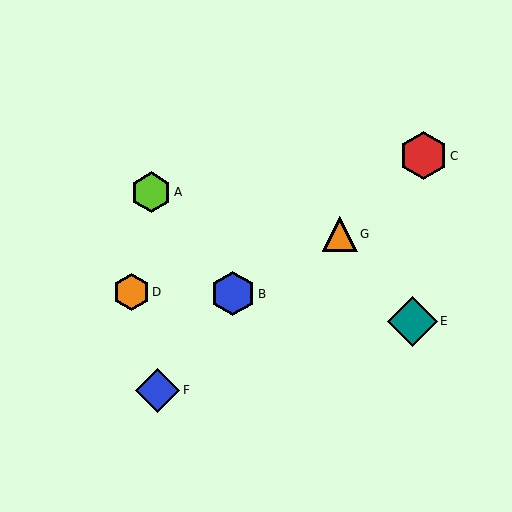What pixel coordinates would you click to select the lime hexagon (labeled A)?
Click at (151, 192) to select the lime hexagon A.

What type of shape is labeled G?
Shape G is an orange triangle.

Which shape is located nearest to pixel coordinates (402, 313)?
The teal diamond (labeled E) at (412, 321) is nearest to that location.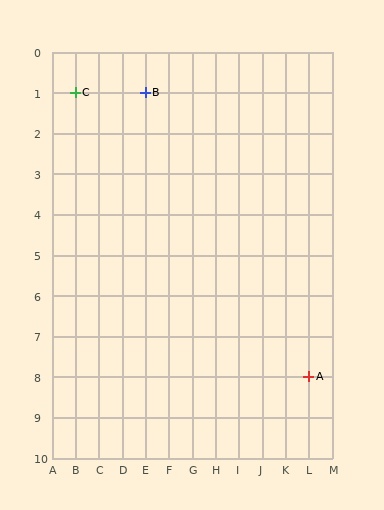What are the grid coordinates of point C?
Point C is at grid coordinates (B, 1).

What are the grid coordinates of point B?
Point B is at grid coordinates (E, 1).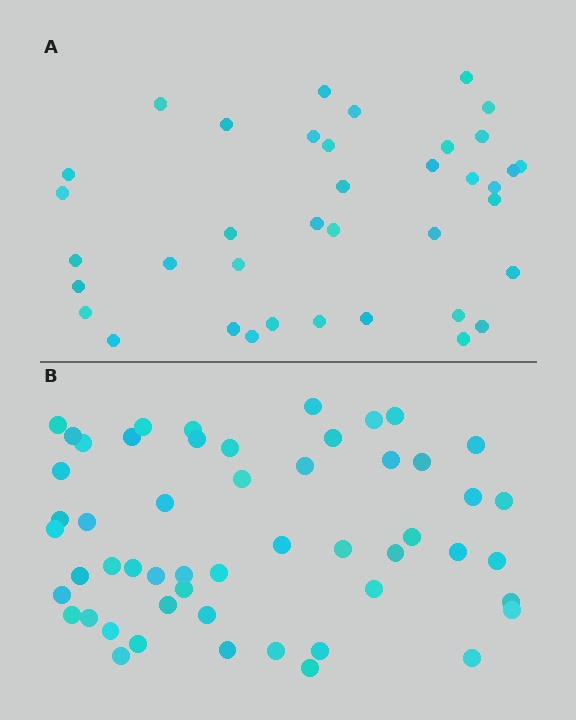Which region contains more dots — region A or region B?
Region B (the bottom region) has more dots.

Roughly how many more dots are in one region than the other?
Region B has approximately 15 more dots than region A.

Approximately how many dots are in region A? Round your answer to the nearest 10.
About 40 dots. (The exact count is 38, which rounds to 40.)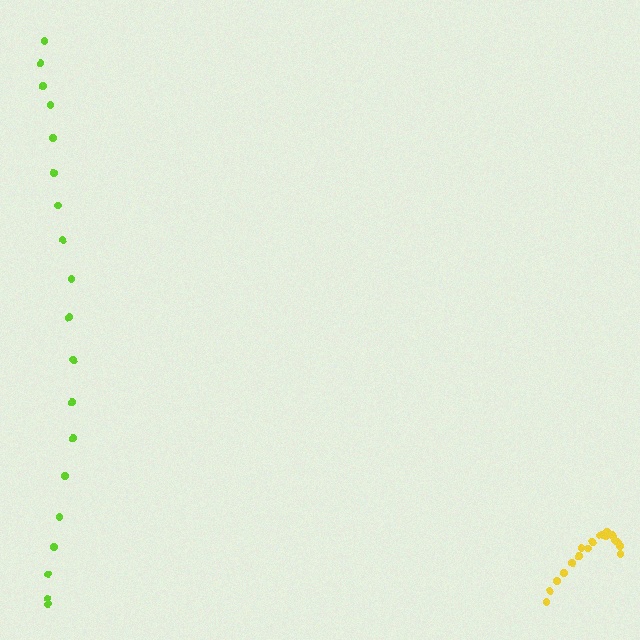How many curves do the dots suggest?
There are 2 distinct paths.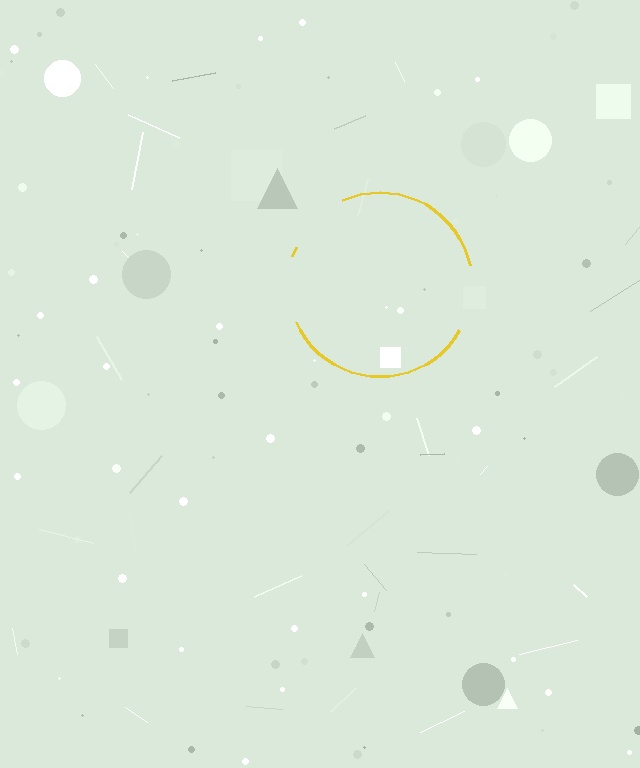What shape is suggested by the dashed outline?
The dashed outline suggests a circle.